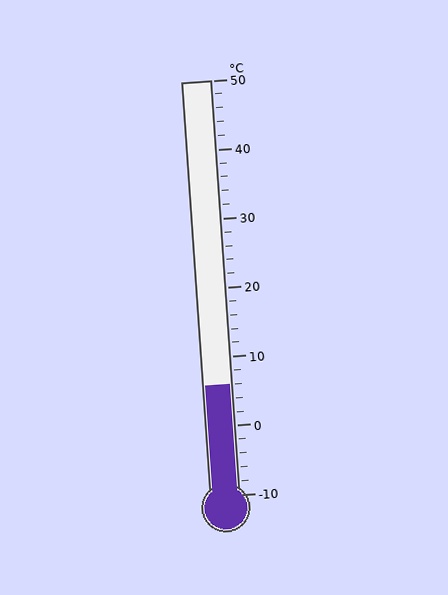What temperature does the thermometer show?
The thermometer shows approximately 6°C.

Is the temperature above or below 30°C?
The temperature is below 30°C.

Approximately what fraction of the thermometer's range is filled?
The thermometer is filled to approximately 25% of its range.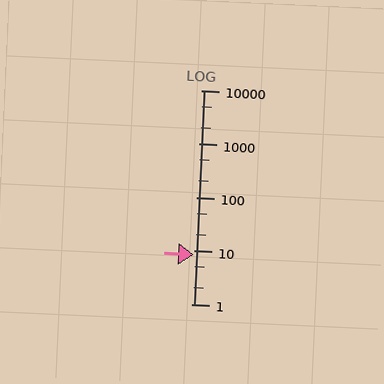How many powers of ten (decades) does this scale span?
The scale spans 4 decades, from 1 to 10000.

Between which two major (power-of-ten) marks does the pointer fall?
The pointer is between 1 and 10.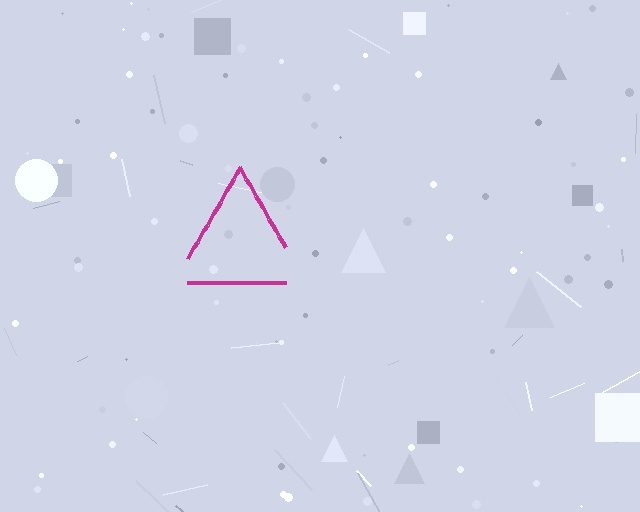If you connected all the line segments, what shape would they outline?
They would outline a triangle.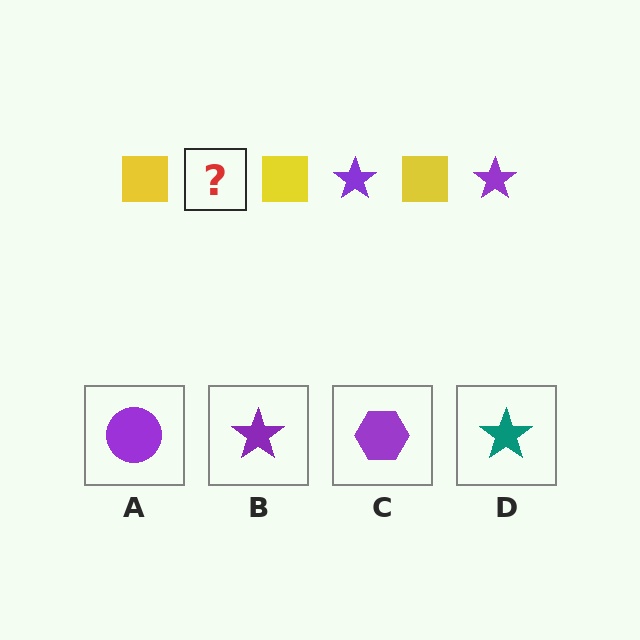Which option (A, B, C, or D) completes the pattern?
B.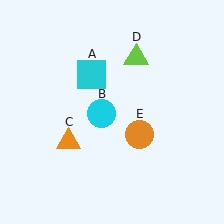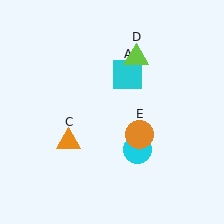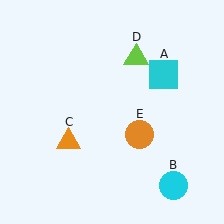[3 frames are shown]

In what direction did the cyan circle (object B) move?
The cyan circle (object B) moved down and to the right.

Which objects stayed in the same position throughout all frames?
Orange triangle (object C) and lime triangle (object D) and orange circle (object E) remained stationary.